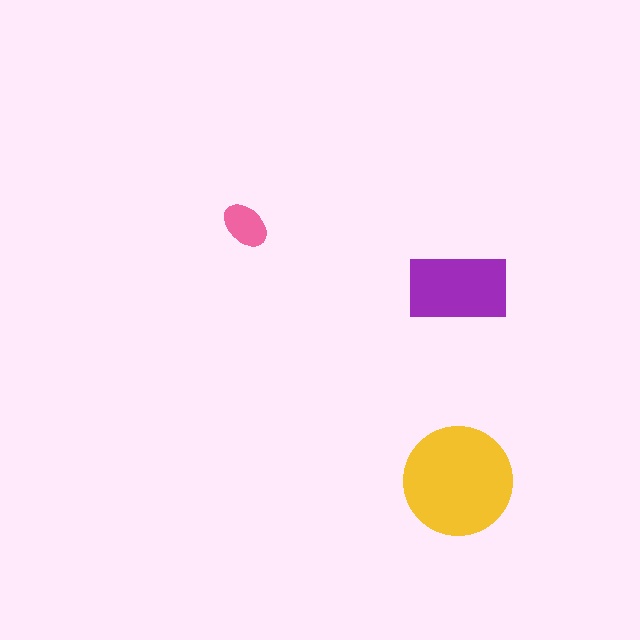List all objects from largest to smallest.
The yellow circle, the purple rectangle, the pink ellipse.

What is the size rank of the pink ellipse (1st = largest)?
3rd.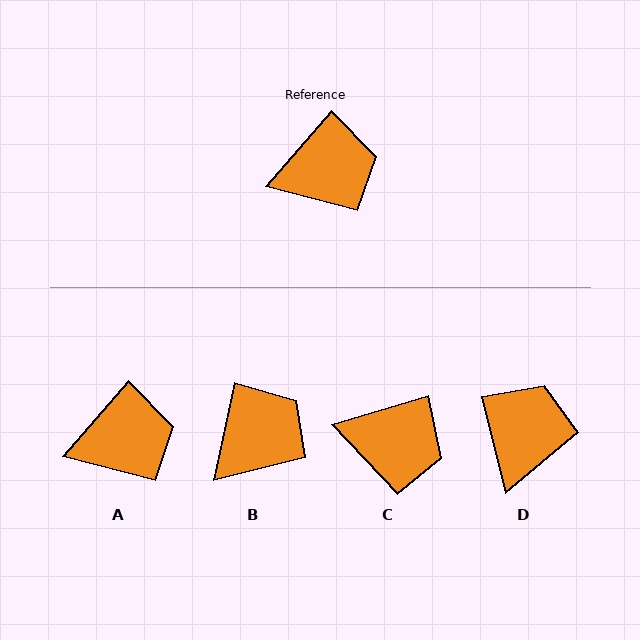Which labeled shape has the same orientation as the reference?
A.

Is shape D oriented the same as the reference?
No, it is off by about 55 degrees.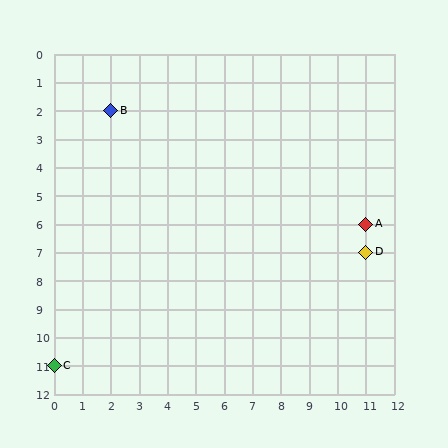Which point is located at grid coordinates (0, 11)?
Point C is at (0, 11).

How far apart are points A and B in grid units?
Points A and B are 9 columns and 4 rows apart (about 9.8 grid units diagonally).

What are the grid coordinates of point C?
Point C is at grid coordinates (0, 11).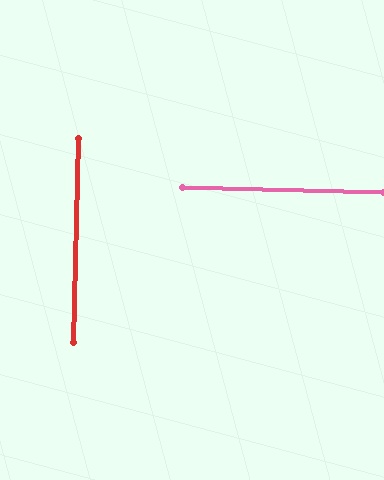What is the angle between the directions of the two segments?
Approximately 90 degrees.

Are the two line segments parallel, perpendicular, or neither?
Perpendicular — they meet at approximately 90°.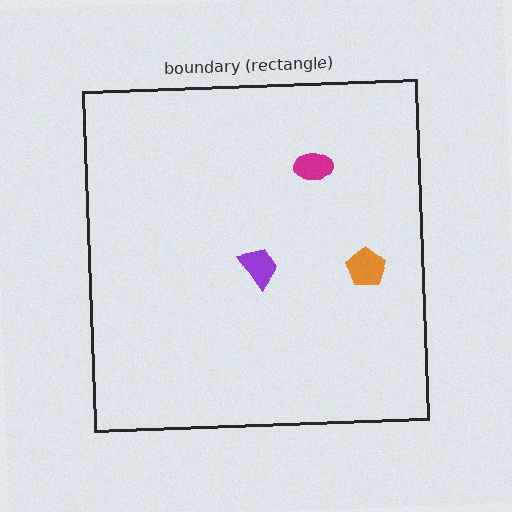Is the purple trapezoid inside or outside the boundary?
Inside.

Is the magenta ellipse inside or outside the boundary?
Inside.